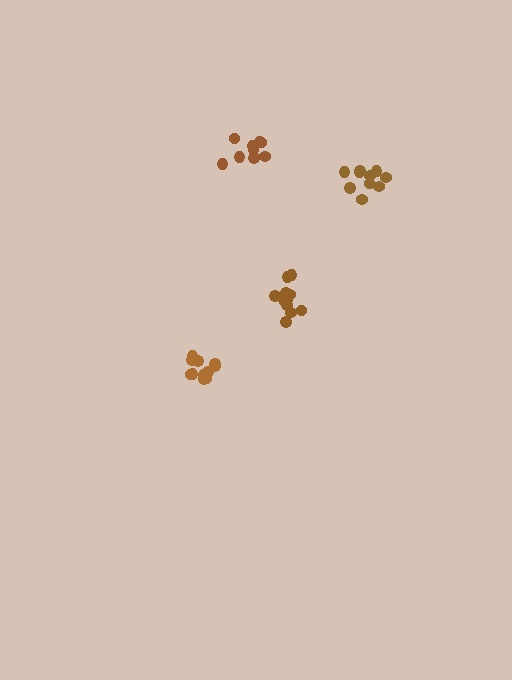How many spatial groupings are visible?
There are 4 spatial groupings.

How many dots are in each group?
Group 1: 12 dots, Group 2: 9 dots, Group 3: 11 dots, Group 4: 10 dots (42 total).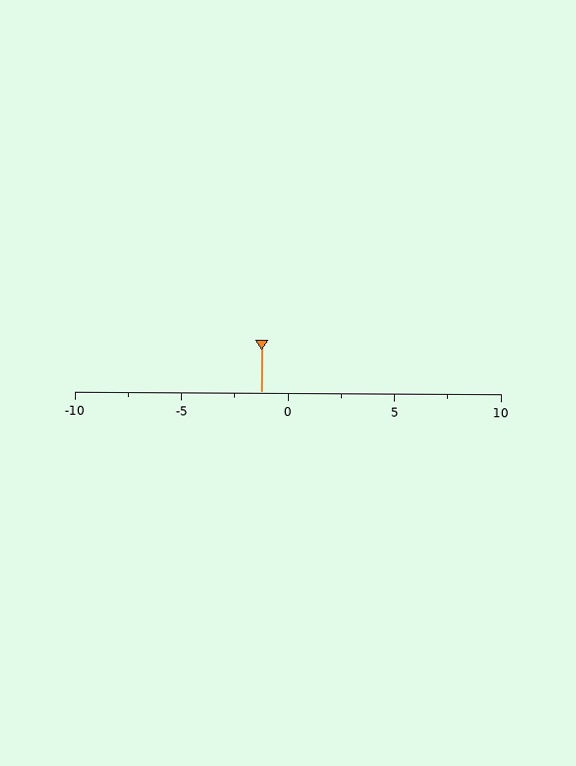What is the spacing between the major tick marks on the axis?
The major ticks are spaced 5 apart.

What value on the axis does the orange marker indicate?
The marker indicates approximately -1.2.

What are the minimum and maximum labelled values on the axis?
The axis runs from -10 to 10.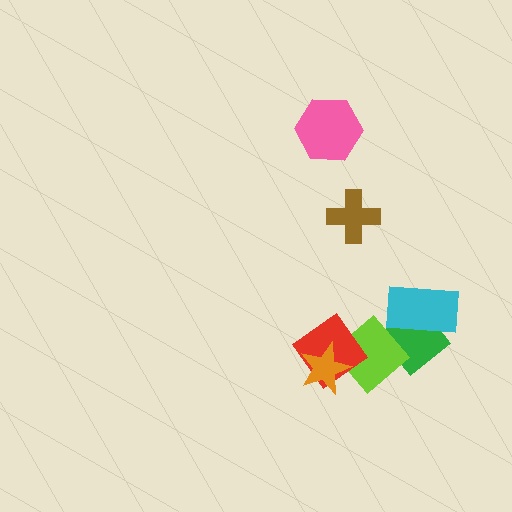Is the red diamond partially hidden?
Yes, it is partially covered by another shape.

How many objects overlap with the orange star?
2 objects overlap with the orange star.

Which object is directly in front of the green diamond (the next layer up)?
The lime diamond is directly in front of the green diamond.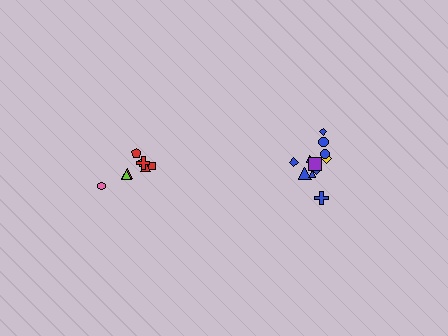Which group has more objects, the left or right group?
The right group.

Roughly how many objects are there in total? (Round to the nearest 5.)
Roughly 20 objects in total.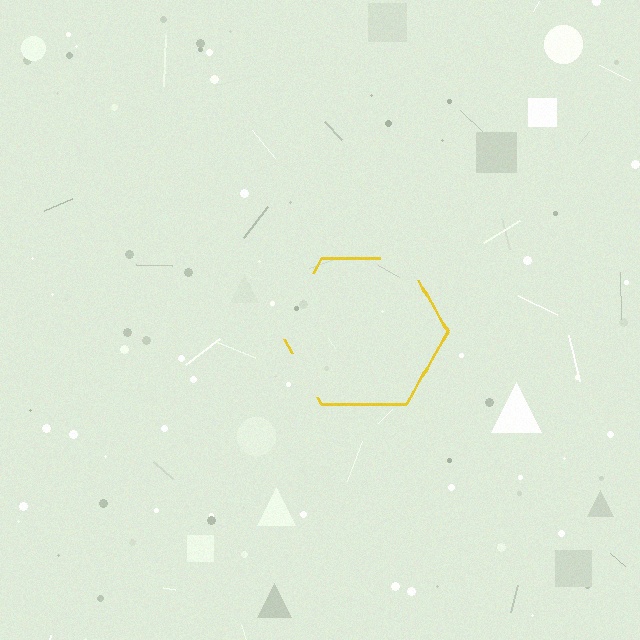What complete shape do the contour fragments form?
The contour fragments form a hexagon.